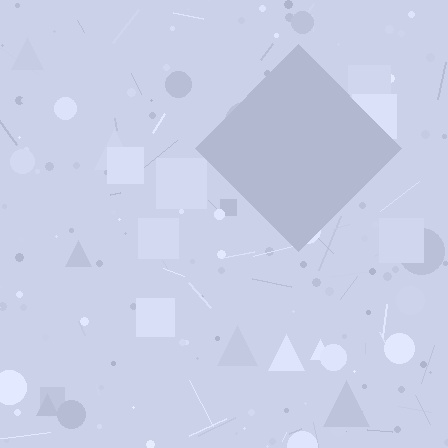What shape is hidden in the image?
A diamond is hidden in the image.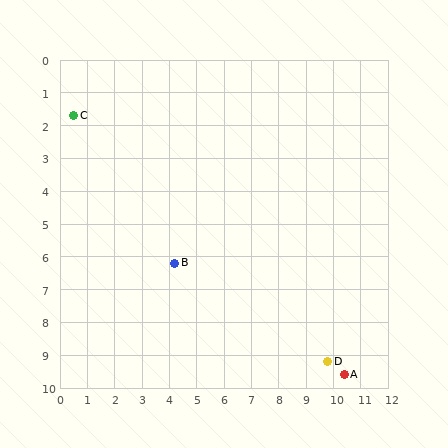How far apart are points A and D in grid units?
Points A and D are about 0.7 grid units apart.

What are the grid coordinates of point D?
Point D is at approximately (9.8, 9.2).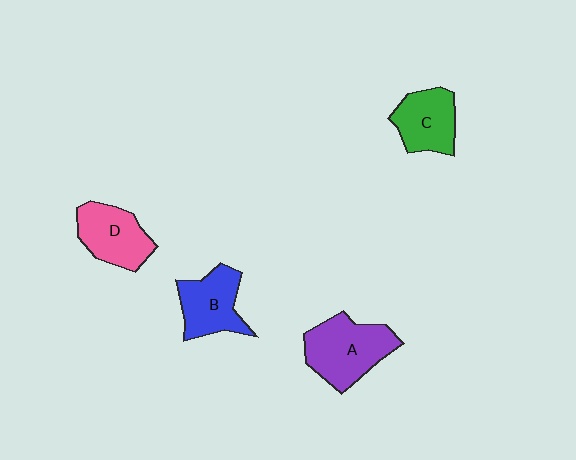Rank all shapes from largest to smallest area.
From largest to smallest: A (purple), D (pink), B (blue), C (green).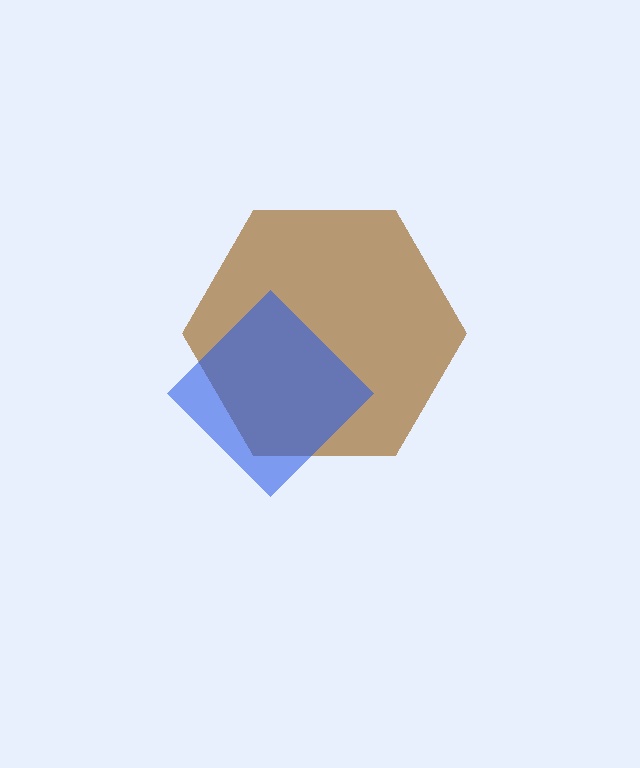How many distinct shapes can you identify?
There are 2 distinct shapes: a brown hexagon, a blue diamond.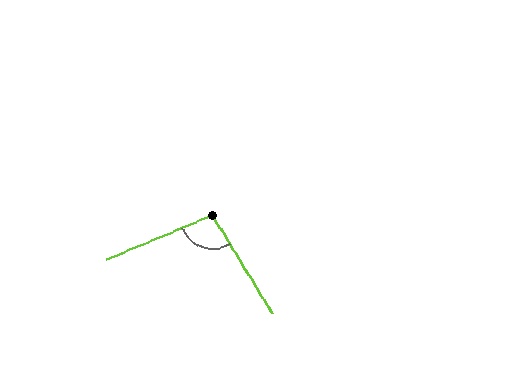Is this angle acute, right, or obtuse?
It is obtuse.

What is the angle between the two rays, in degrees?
Approximately 99 degrees.